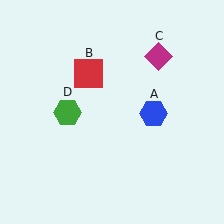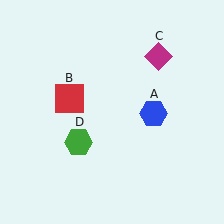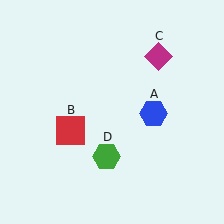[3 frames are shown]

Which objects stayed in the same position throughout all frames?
Blue hexagon (object A) and magenta diamond (object C) remained stationary.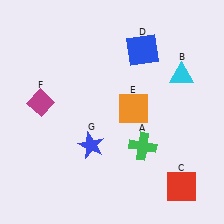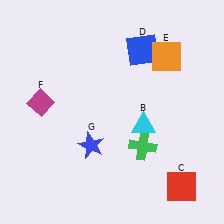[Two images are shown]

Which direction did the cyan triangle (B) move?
The cyan triangle (B) moved down.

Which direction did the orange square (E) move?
The orange square (E) moved up.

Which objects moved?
The objects that moved are: the cyan triangle (B), the orange square (E).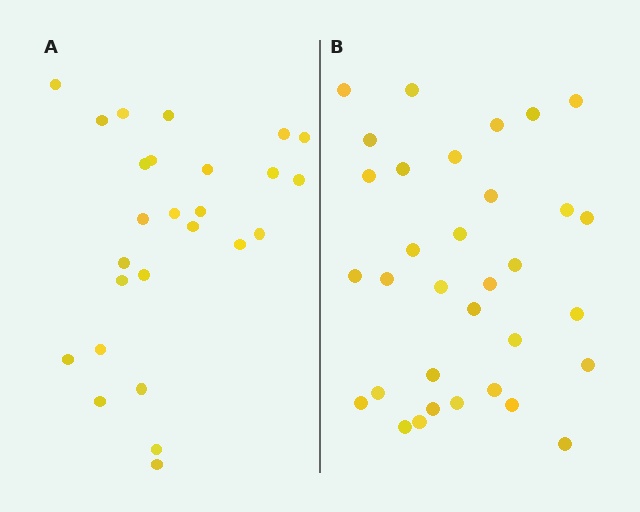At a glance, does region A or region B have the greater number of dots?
Region B (the right region) has more dots.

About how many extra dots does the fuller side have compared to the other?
Region B has roughly 8 or so more dots than region A.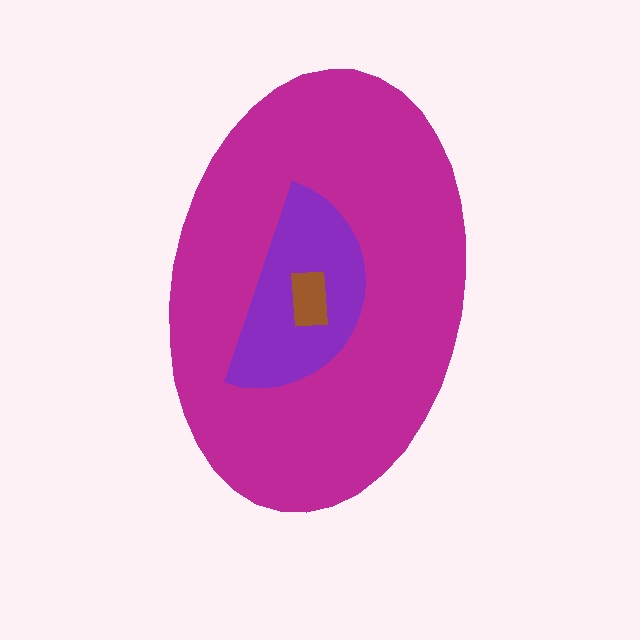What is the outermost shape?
The magenta ellipse.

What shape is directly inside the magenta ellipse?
The purple semicircle.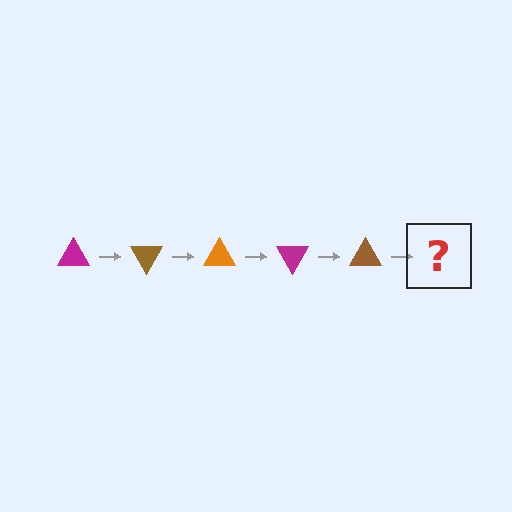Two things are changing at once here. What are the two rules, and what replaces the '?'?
The two rules are that it rotates 60 degrees each step and the color cycles through magenta, brown, and orange. The '?' should be an orange triangle, rotated 300 degrees from the start.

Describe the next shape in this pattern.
It should be an orange triangle, rotated 300 degrees from the start.